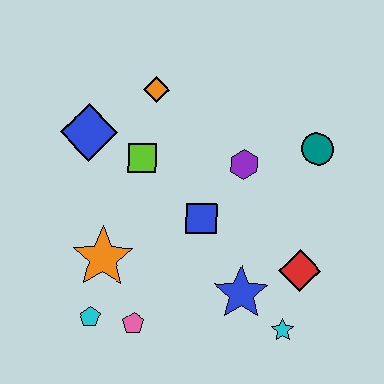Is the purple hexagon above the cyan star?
Yes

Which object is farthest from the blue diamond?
The cyan star is farthest from the blue diamond.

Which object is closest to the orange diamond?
The lime square is closest to the orange diamond.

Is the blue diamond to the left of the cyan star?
Yes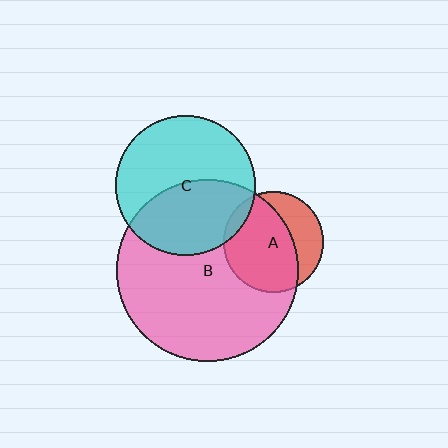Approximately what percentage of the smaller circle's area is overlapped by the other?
Approximately 70%.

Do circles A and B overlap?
Yes.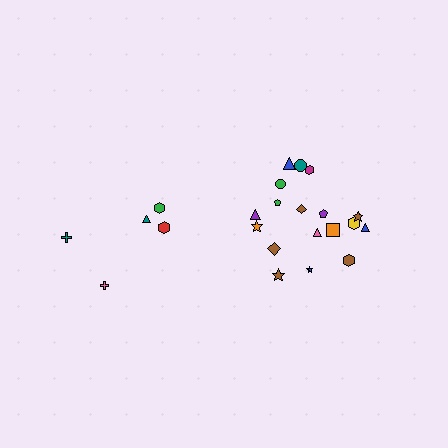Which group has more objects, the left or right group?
The right group.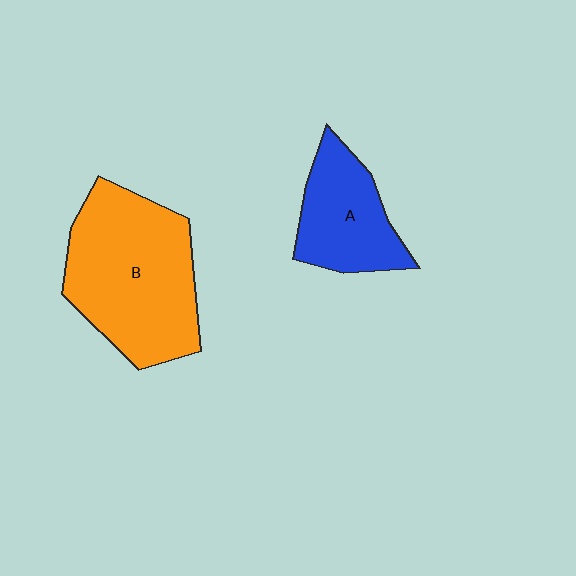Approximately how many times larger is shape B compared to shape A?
Approximately 1.8 times.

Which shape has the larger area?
Shape B (orange).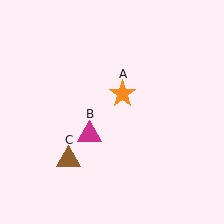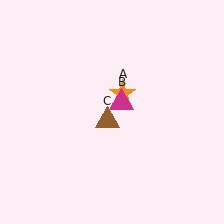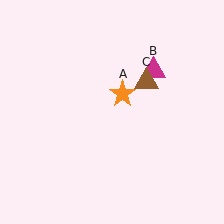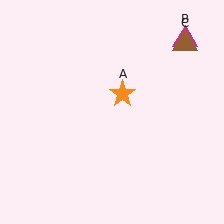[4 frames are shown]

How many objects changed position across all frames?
2 objects changed position: magenta triangle (object B), brown triangle (object C).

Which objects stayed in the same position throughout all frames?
Orange star (object A) remained stationary.